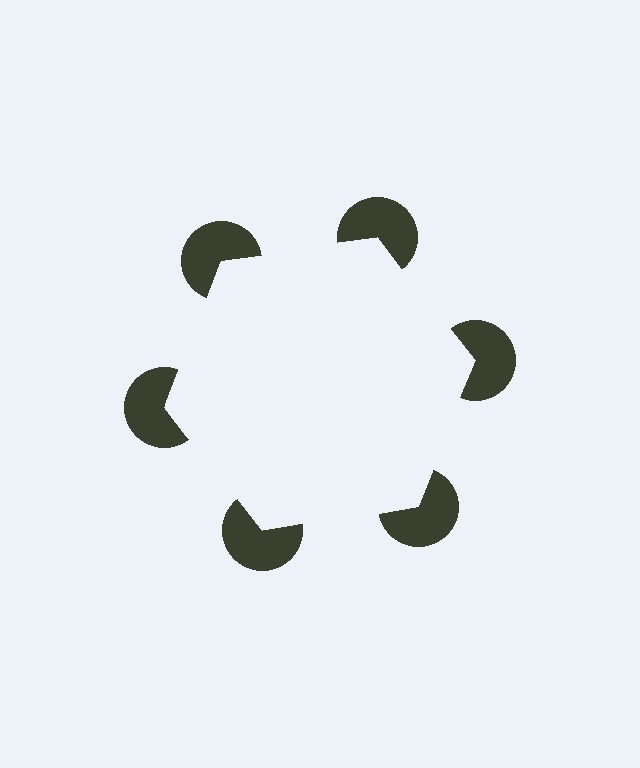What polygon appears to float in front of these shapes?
An illusory hexagon — its edges are inferred from the aligned wedge cuts in the pac-man discs, not physically drawn.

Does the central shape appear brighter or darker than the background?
It typically appears slightly brighter than the background, even though no actual brightness change is drawn.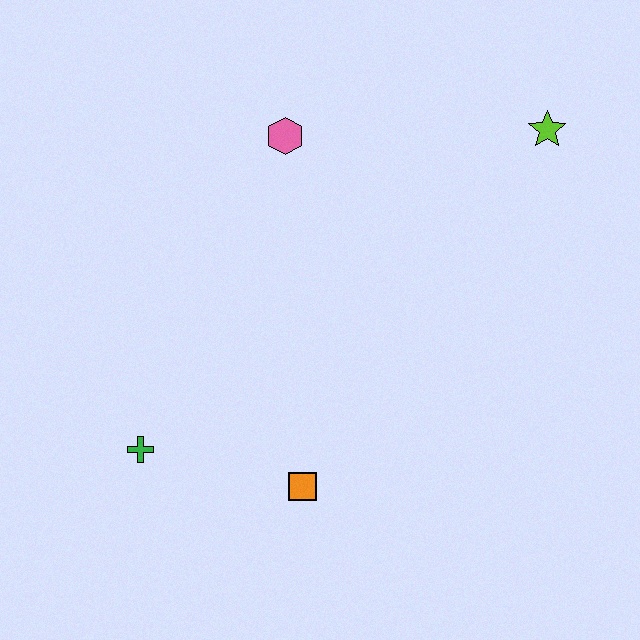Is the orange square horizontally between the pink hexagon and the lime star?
Yes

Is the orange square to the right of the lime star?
No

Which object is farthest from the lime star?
The green cross is farthest from the lime star.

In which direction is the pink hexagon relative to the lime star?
The pink hexagon is to the left of the lime star.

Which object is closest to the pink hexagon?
The lime star is closest to the pink hexagon.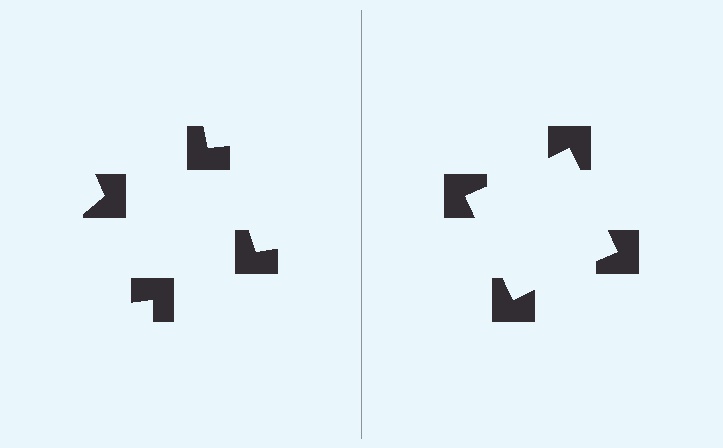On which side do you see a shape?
An illusory square appears on the right side. On the left side the wedge cuts are rotated, so no coherent shape forms.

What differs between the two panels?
The notched squares are positioned identically on both sides; only the wedge orientations differ. On the right they align to a square; on the left they are misaligned.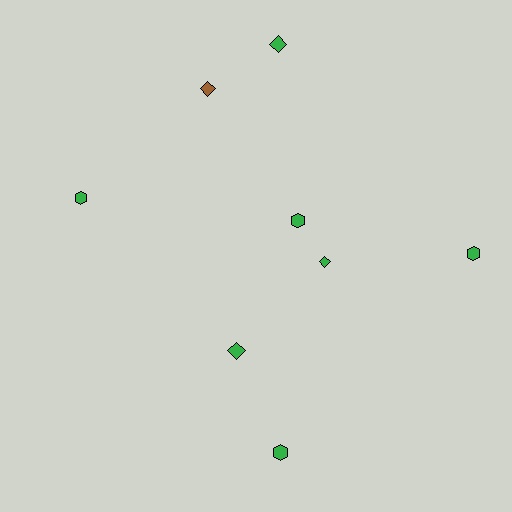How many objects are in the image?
There are 8 objects.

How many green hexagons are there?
There are 4 green hexagons.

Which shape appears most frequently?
Hexagon, with 4 objects.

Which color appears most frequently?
Green, with 7 objects.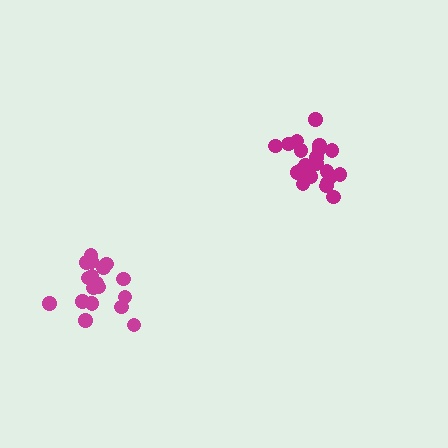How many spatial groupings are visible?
There are 2 spatial groupings.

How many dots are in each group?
Group 1: 21 dots, Group 2: 19 dots (40 total).